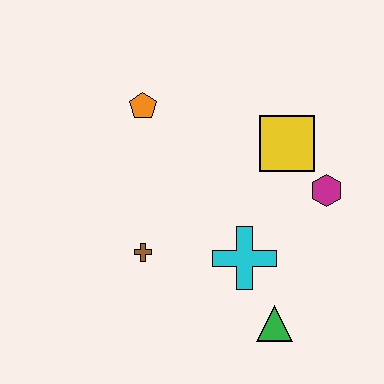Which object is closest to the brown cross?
The cyan cross is closest to the brown cross.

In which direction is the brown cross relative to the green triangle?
The brown cross is to the left of the green triangle.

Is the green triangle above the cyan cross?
No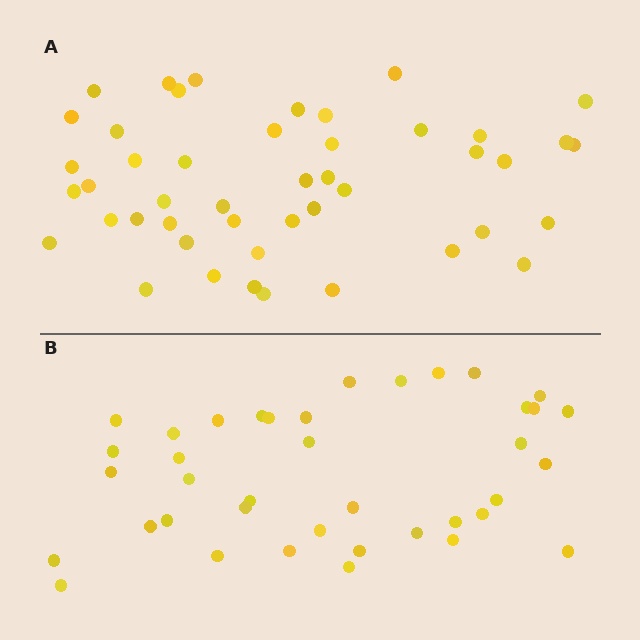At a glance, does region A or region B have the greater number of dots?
Region A (the top region) has more dots.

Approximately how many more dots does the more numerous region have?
Region A has roughly 8 or so more dots than region B.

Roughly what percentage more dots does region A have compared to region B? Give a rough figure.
About 20% more.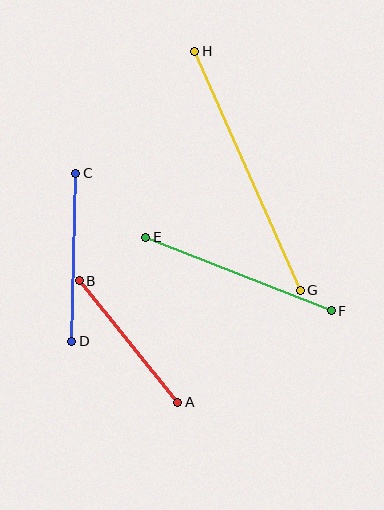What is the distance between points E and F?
The distance is approximately 200 pixels.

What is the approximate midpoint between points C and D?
The midpoint is at approximately (74, 257) pixels.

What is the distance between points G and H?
The distance is approximately 261 pixels.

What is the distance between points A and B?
The distance is approximately 156 pixels.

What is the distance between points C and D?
The distance is approximately 168 pixels.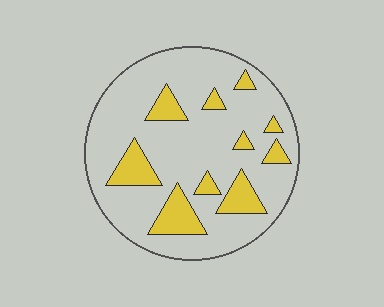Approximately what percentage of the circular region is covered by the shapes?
Approximately 20%.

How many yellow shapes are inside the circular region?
10.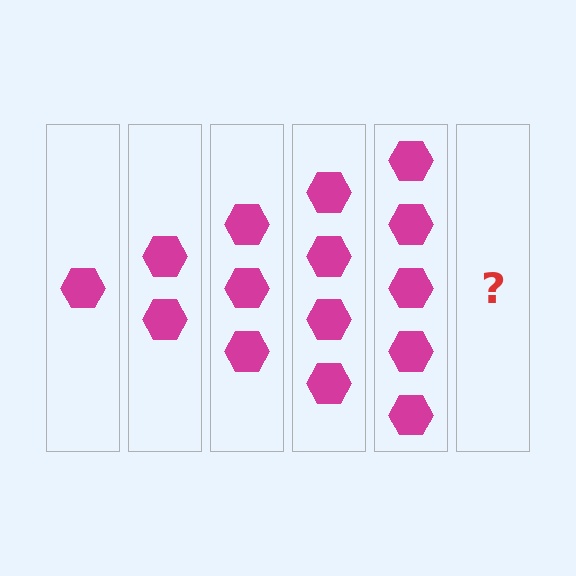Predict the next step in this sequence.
The next step is 6 hexagons.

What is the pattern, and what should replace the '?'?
The pattern is that each step adds one more hexagon. The '?' should be 6 hexagons.